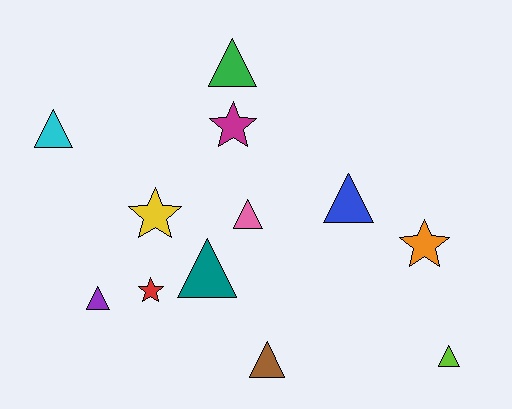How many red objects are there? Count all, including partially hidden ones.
There is 1 red object.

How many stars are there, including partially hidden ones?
There are 4 stars.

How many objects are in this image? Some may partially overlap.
There are 12 objects.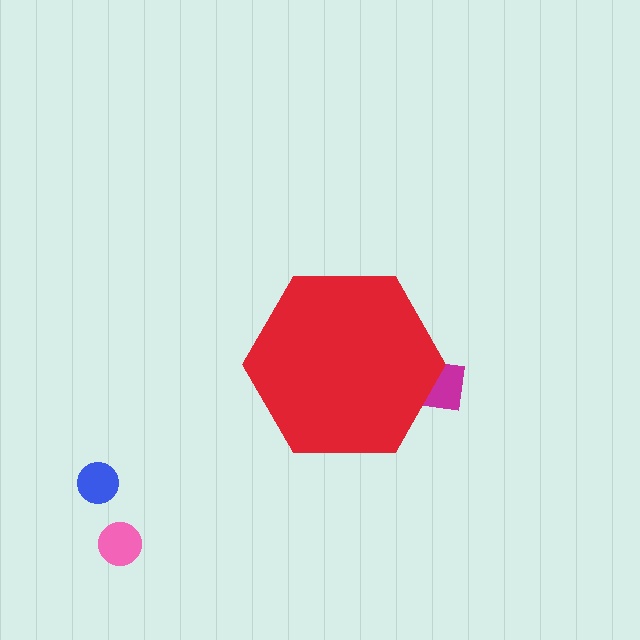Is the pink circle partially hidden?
No, the pink circle is fully visible.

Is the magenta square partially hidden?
Yes, the magenta square is partially hidden behind the red hexagon.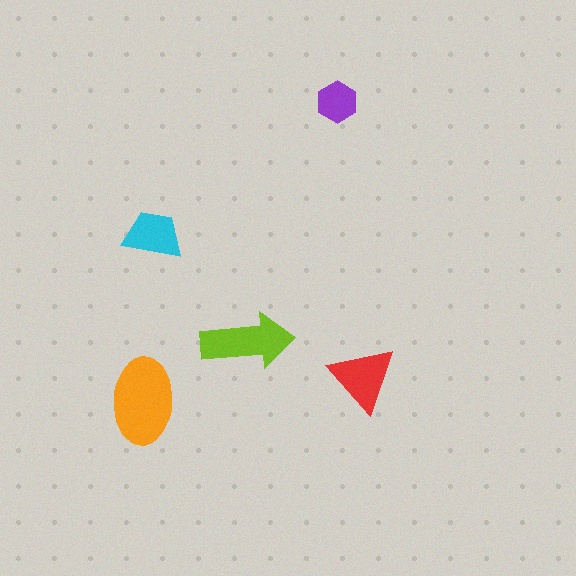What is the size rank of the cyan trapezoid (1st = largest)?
4th.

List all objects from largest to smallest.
The orange ellipse, the lime arrow, the red triangle, the cyan trapezoid, the purple hexagon.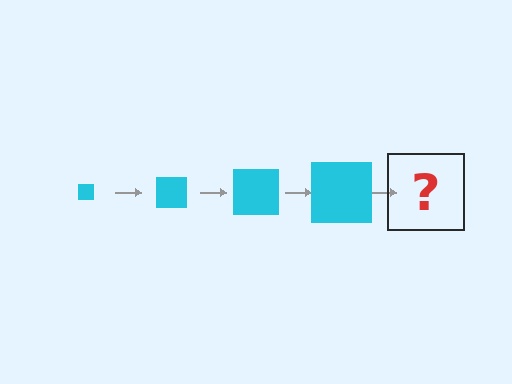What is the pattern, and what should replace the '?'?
The pattern is that the square gets progressively larger each step. The '?' should be a cyan square, larger than the previous one.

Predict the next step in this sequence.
The next step is a cyan square, larger than the previous one.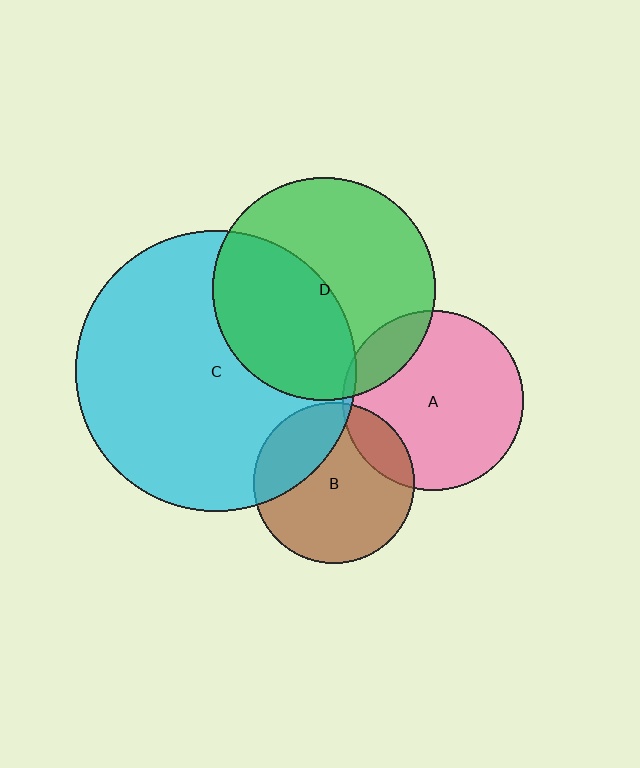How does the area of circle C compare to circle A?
Approximately 2.4 times.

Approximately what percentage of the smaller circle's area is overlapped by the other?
Approximately 15%.